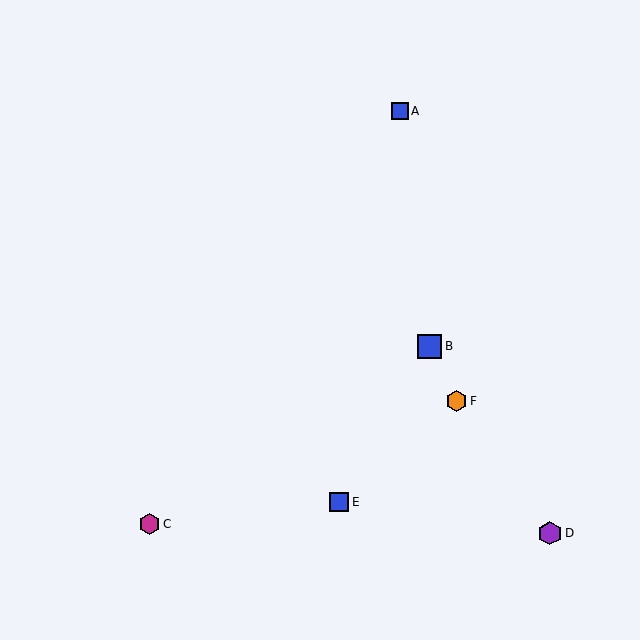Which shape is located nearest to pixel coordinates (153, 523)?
The magenta hexagon (labeled C) at (150, 524) is nearest to that location.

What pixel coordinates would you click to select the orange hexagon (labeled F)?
Click at (456, 401) to select the orange hexagon F.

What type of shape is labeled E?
Shape E is a blue square.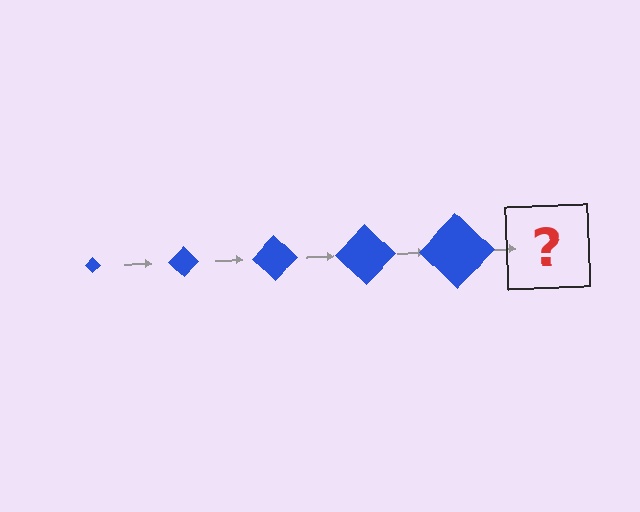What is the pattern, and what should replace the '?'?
The pattern is that the diamond gets progressively larger each step. The '?' should be a blue diamond, larger than the previous one.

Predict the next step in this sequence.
The next step is a blue diamond, larger than the previous one.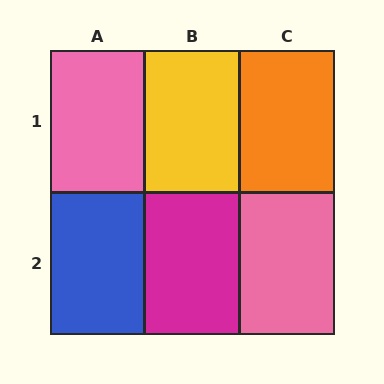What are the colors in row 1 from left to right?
Pink, yellow, orange.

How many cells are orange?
1 cell is orange.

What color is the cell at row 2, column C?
Pink.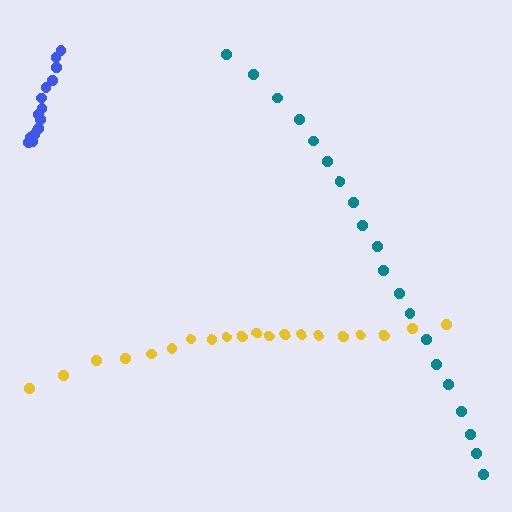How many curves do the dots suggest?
There are 3 distinct paths.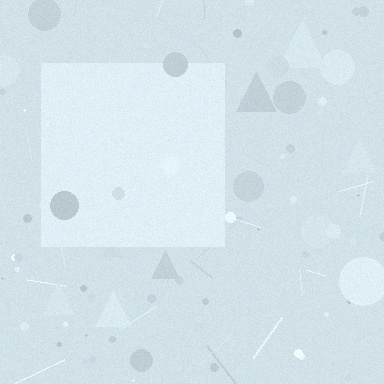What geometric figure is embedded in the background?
A square is embedded in the background.